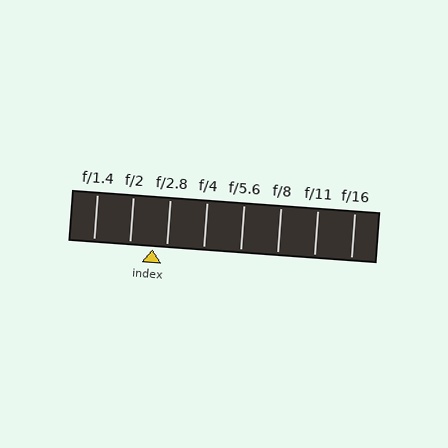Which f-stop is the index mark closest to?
The index mark is closest to f/2.8.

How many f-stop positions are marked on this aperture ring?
There are 8 f-stop positions marked.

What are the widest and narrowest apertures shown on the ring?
The widest aperture shown is f/1.4 and the narrowest is f/16.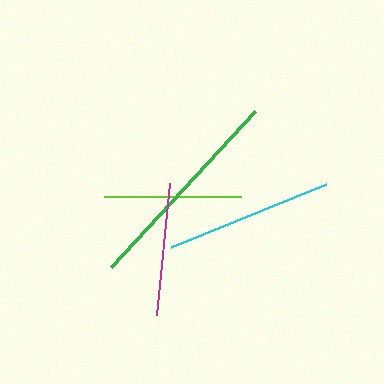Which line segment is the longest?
The green line is the longest at approximately 212 pixels.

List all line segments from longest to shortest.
From longest to shortest: green, cyan, lime, magenta.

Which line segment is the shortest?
The magenta line is the shortest at approximately 132 pixels.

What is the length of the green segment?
The green segment is approximately 212 pixels long.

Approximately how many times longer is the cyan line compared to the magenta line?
The cyan line is approximately 1.3 times the length of the magenta line.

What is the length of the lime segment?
The lime segment is approximately 137 pixels long.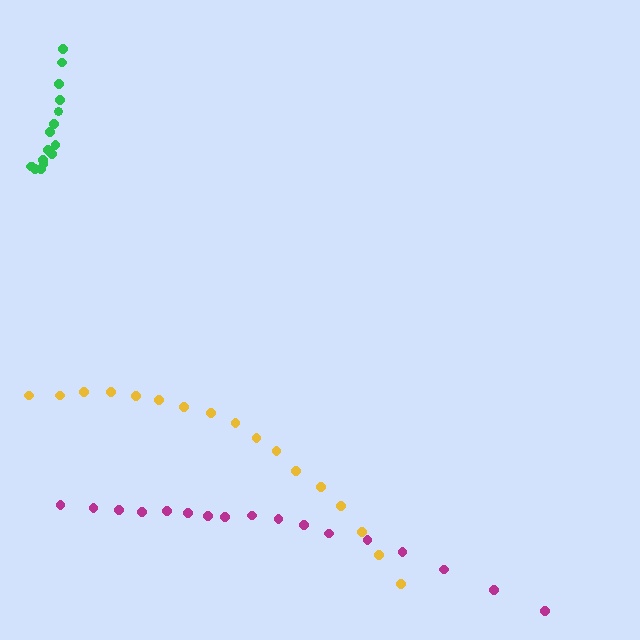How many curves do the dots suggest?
There are 3 distinct paths.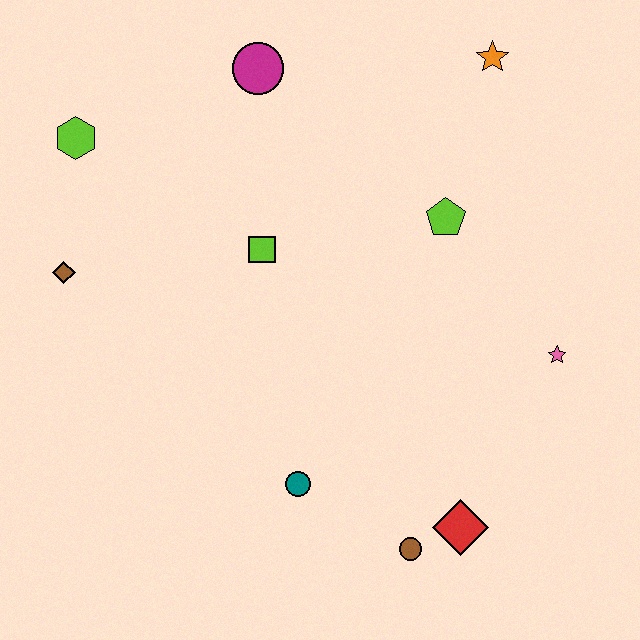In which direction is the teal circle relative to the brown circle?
The teal circle is to the left of the brown circle.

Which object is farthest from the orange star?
The brown circle is farthest from the orange star.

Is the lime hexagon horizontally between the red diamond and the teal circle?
No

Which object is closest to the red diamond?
The brown circle is closest to the red diamond.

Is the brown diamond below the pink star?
No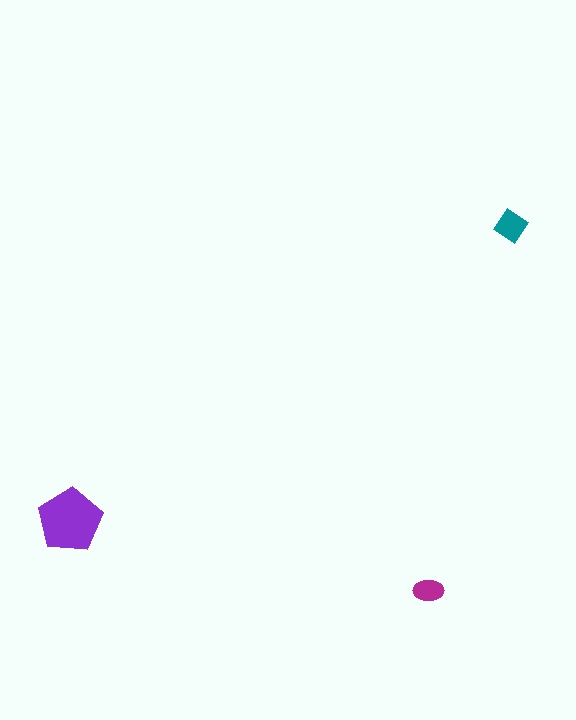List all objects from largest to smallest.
The purple pentagon, the teal diamond, the magenta ellipse.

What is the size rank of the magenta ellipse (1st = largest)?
3rd.